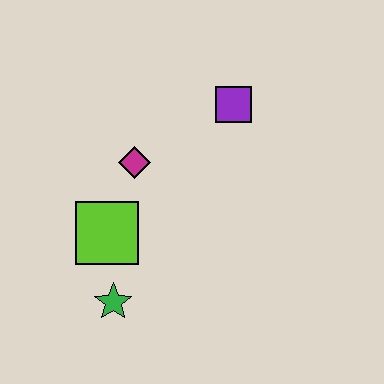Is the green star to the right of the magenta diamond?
No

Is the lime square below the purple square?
Yes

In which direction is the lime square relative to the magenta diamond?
The lime square is below the magenta diamond.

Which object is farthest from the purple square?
The green star is farthest from the purple square.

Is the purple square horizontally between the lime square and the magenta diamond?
No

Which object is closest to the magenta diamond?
The lime square is closest to the magenta diamond.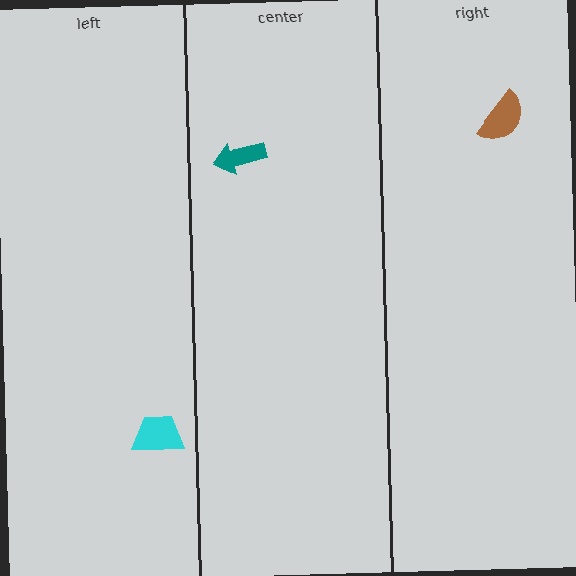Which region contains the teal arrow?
The center region.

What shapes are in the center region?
The teal arrow.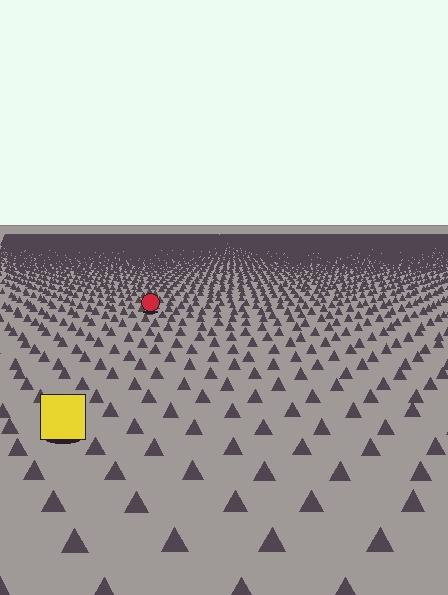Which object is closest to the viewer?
The yellow square is closest. The texture marks near it are larger and more spread out.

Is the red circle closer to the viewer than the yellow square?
No. The yellow square is closer — you can tell from the texture gradient: the ground texture is coarser near it.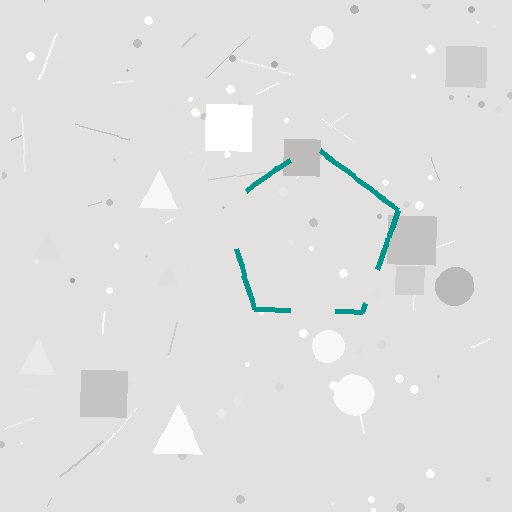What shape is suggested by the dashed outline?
The dashed outline suggests a pentagon.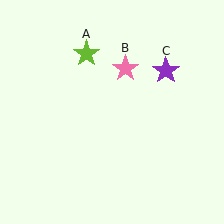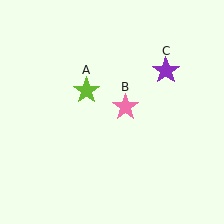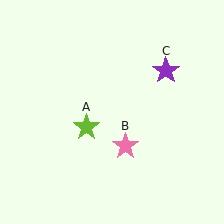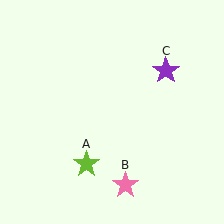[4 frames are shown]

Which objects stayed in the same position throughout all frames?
Purple star (object C) remained stationary.